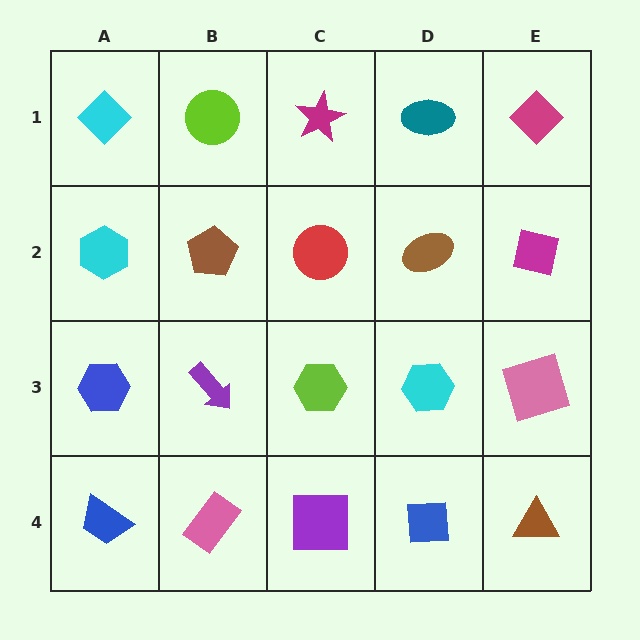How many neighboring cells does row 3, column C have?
4.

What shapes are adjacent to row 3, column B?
A brown pentagon (row 2, column B), a pink rectangle (row 4, column B), a blue hexagon (row 3, column A), a lime hexagon (row 3, column C).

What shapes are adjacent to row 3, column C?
A red circle (row 2, column C), a purple square (row 4, column C), a purple arrow (row 3, column B), a cyan hexagon (row 3, column D).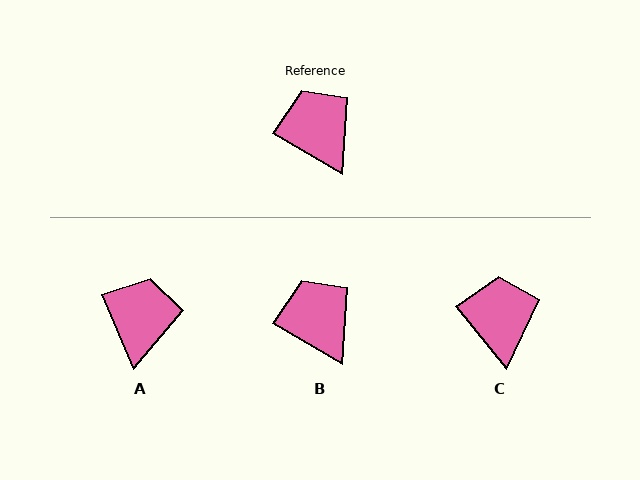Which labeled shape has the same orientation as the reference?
B.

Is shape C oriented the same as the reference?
No, it is off by about 21 degrees.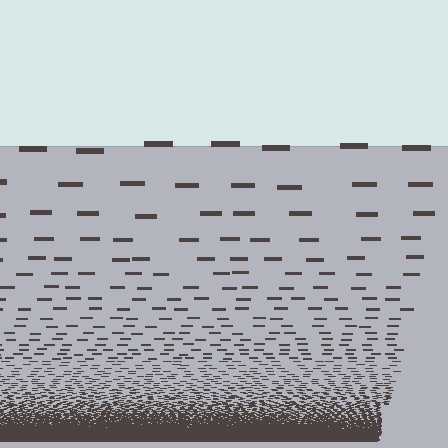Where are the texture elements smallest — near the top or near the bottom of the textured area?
Near the bottom.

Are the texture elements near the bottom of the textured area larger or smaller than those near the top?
Smaller. The gradient is inverted — elements near the bottom are smaller and denser.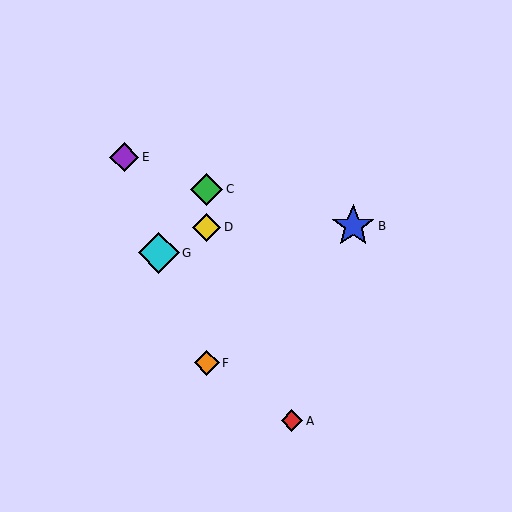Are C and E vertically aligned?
No, C is at x≈207 and E is at x≈124.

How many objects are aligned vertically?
3 objects (C, D, F) are aligned vertically.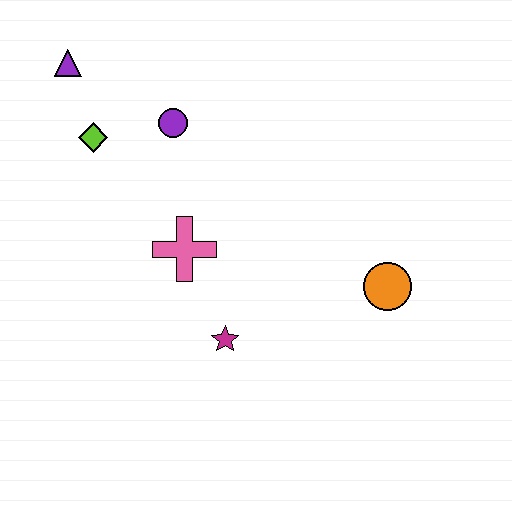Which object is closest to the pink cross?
The magenta star is closest to the pink cross.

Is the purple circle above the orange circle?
Yes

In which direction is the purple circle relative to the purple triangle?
The purple circle is to the right of the purple triangle.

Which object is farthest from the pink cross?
The purple triangle is farthest from the pink cross.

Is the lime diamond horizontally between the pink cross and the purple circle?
No